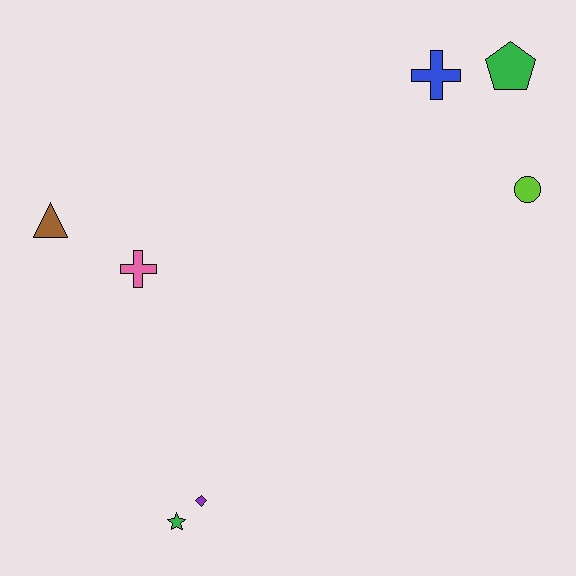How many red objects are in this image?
There are no red objects.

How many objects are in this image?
There are 7 objects.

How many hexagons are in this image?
There are no hexagons.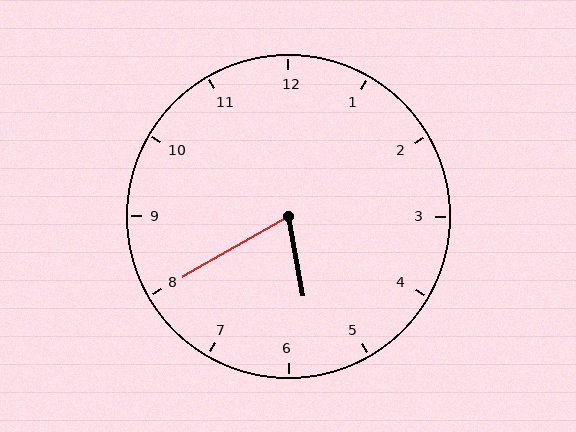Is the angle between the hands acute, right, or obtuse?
It is acute.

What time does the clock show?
5:40.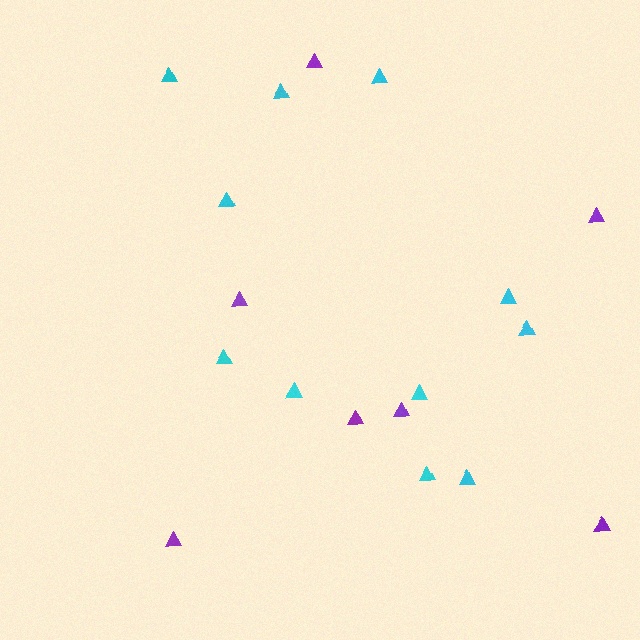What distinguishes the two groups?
There are 2 groups: one group of cyan triangles (11) and one group of purple triangles (7).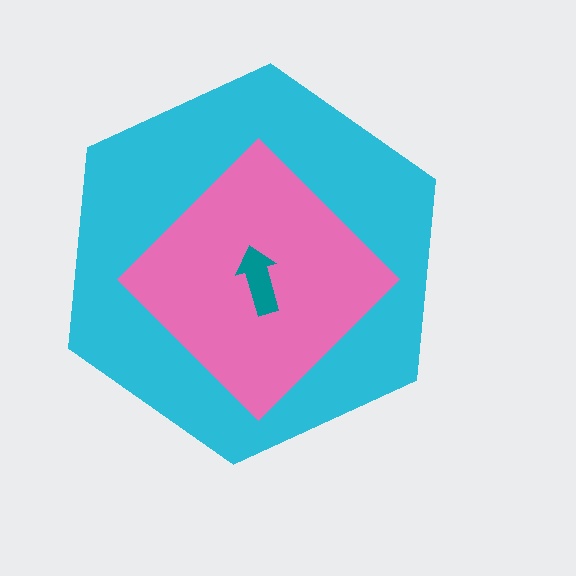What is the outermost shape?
The cyan hexagon.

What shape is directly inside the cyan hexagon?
The pink diamond.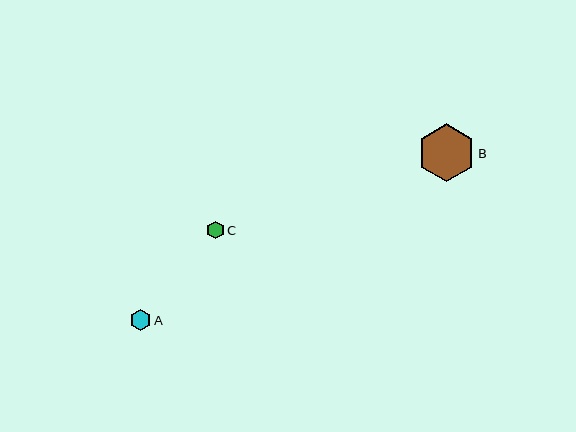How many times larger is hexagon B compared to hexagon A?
Hexagon B is approximately 2.8 times the size of hexagon A.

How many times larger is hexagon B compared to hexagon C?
Hexagon B is approximately 3.3 times the size of hexagon C.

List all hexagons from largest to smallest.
From largest to smallest: B, A, C.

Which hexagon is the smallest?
Hexagon C is the smallest with a size of approximately 18 pixels.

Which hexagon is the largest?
Hexagon B is the largest with a size of approximately 58 pixels.